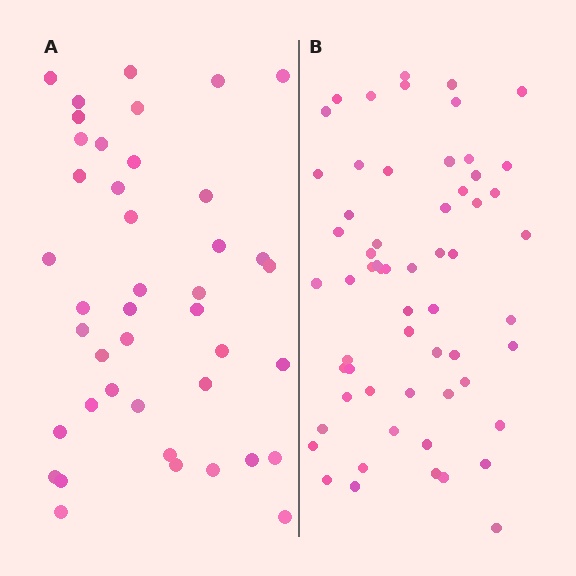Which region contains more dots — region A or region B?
Region B (the right region) has more dots.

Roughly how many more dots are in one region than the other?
Region B has approximately 20 more dots than region A.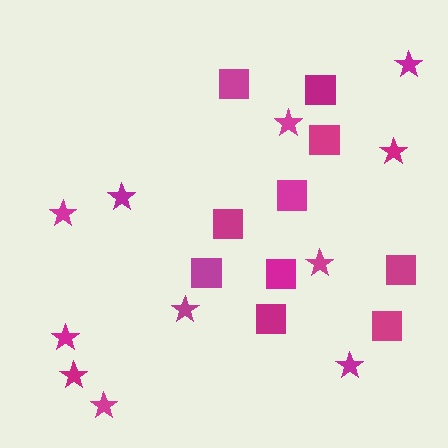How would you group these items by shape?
There are 2 groups: one group of squares (10) and one group of stars (11).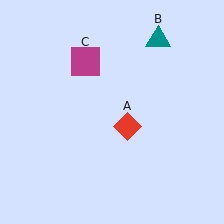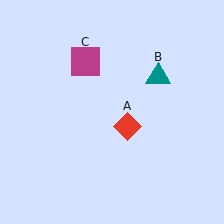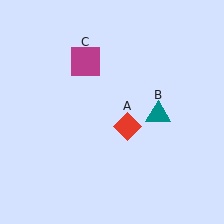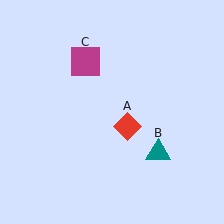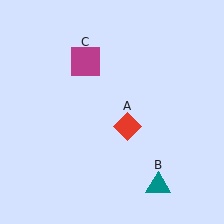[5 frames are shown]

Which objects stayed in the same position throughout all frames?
Red diamond (object A) and magenta square (object C) remained stationary.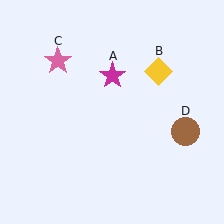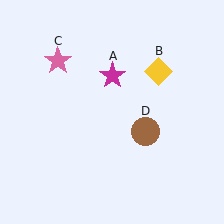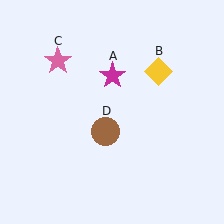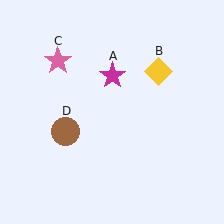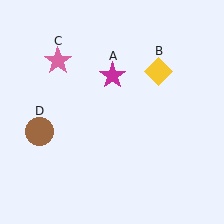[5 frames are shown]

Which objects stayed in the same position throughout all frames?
Magenta star (object A) and yellow diamond (object B) and pink star (object C) remained stationary.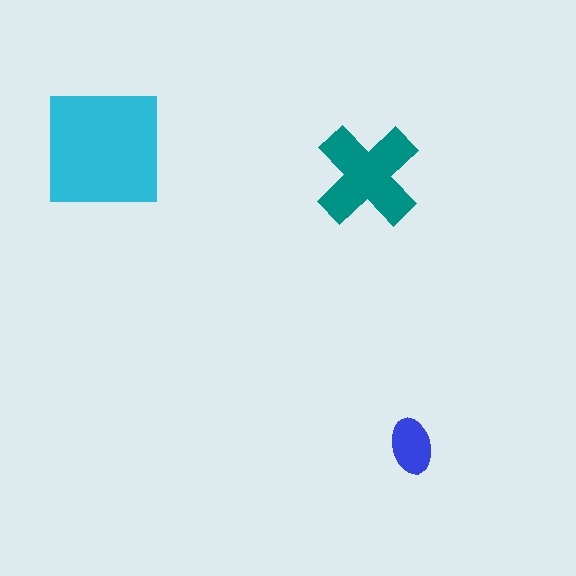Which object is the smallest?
The blue ellipse.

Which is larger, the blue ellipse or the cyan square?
The cyan square.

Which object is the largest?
The cyan square.